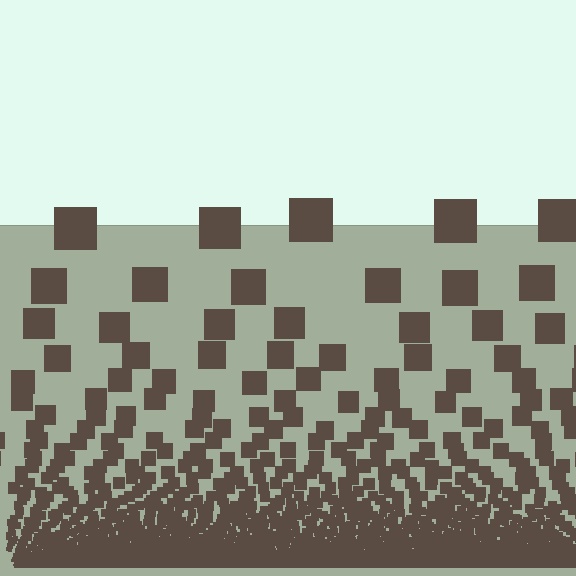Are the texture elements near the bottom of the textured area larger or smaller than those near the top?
Smaller. The gradient is inverted — elements near the bottom are smaller and denser.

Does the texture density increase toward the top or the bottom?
Density increases toward the bottom.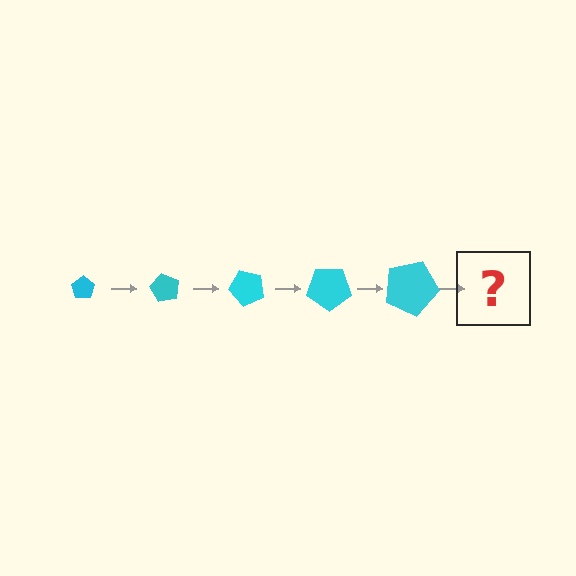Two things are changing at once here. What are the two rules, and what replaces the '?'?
The two rules are that the pentagon grows larger each step and it rotates 60 degrees each step. The '?' should be a pentagon, larger than the previous one and rotated 300 degrees from the start.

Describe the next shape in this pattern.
It should be a pentagon, larger than the previous one and rotated 300 degrees from the start.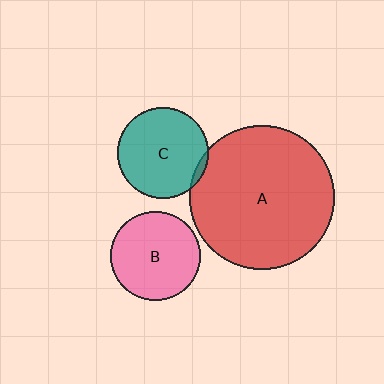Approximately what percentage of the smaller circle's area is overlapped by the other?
Approximately 5%.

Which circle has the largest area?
Circle A (red).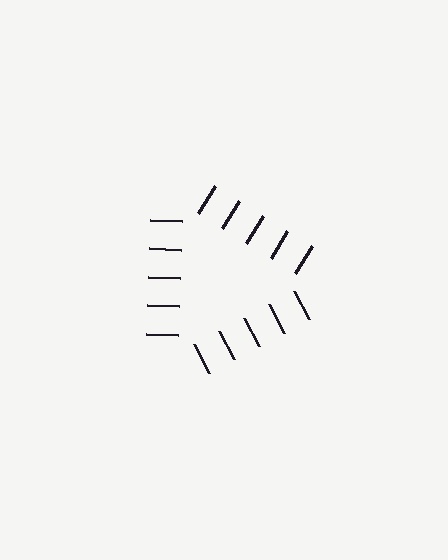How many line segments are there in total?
15 — 5 along each of the 3 edges.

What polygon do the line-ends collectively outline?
An illusory triangle — the line segments terminate on its edges but no continuous stroke is drawn.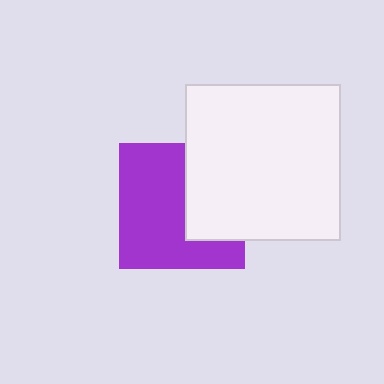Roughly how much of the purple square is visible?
About half of it is visible (roughly 63%).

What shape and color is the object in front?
The object in front is a white square.